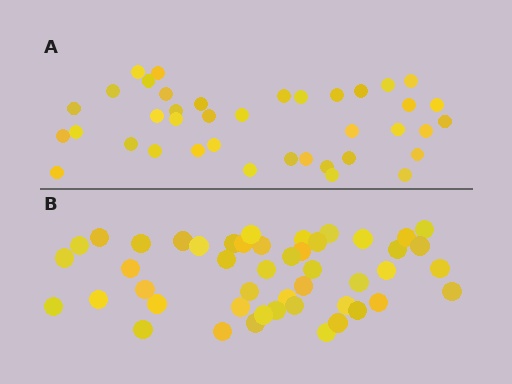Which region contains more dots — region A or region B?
Region B (the bottom region) has more dots.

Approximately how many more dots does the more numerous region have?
Region B has roughly 8 or so more dots than region A.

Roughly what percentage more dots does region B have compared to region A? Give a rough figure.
About 20% more.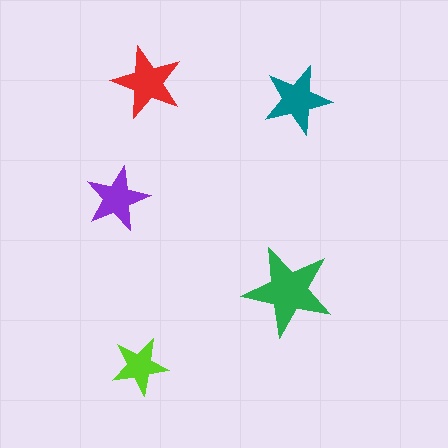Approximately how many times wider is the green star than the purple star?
About 1.5 times wider.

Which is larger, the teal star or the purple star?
The teal one.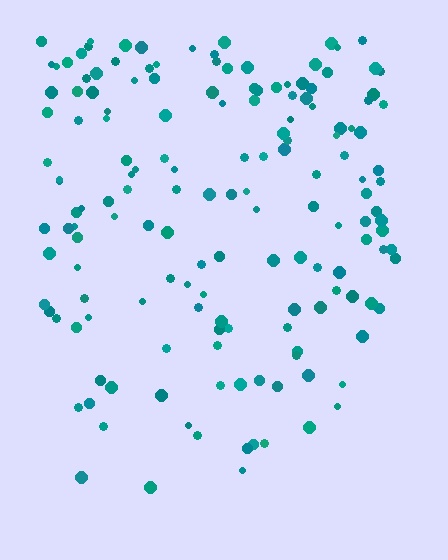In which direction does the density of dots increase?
From bottom to top, with the top side densest.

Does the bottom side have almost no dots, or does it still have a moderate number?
Still a moderate number, just noticeably fewer than the top.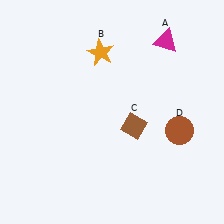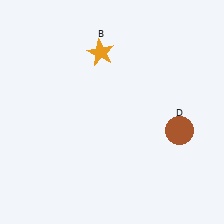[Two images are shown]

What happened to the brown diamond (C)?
The brown diamond (C) was removed in Image 2. It was in the bottom-right area of Image 1.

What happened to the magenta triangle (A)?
The magenta triangle (A) was removed in Image 2. It was in the top-right area of Image 1.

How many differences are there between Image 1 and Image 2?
There are 2 differences between the two images.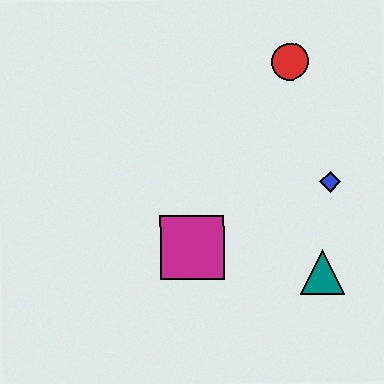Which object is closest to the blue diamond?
The teal triangle is closest to the blue diamond.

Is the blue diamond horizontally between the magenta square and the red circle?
No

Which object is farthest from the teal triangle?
The red circle is farthest from the teal triangle.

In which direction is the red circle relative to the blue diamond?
The red circle is above the blue diamond.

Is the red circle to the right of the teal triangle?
No